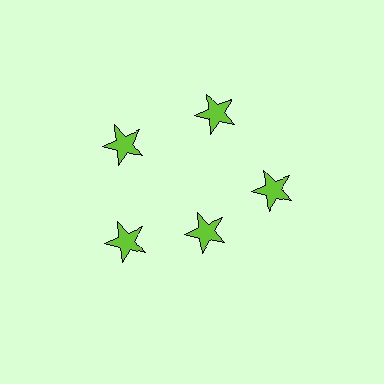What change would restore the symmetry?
The symmetry would be restored by moving it outward, back onto the ring so that all 5 stars sit at equal angles and equal distance from the center.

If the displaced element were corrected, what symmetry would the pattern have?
It would have 5-fold rotational symmetry — the pattern would map onto itself every 72 degrees.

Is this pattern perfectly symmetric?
No. The 5 lime stars are arranged in a ring, but one element near the 5 o'clock position is pulled inward toward the center, breaking the 5-fold rotational symmetry.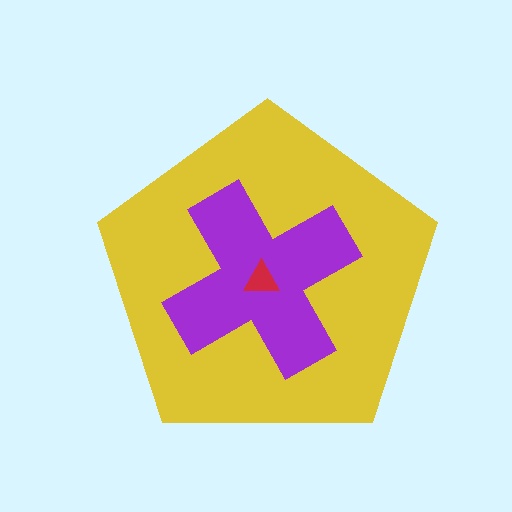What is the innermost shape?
The red triangle.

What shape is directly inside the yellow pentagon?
The purple cross.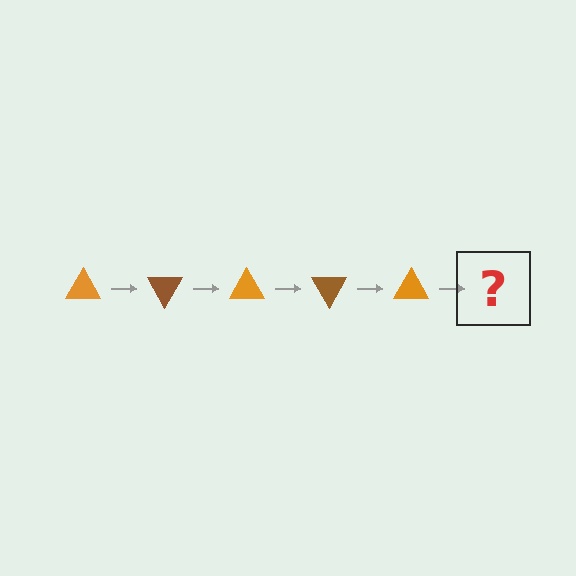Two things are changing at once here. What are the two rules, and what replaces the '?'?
The two rules are that it rotates 60 degrees each step and the color cycles through orange and brown. The '?' should be a brown triangle, rotated 300 degrees from the start.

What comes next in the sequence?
The next element should be a brown triangle, rotated 300 degrees from the start.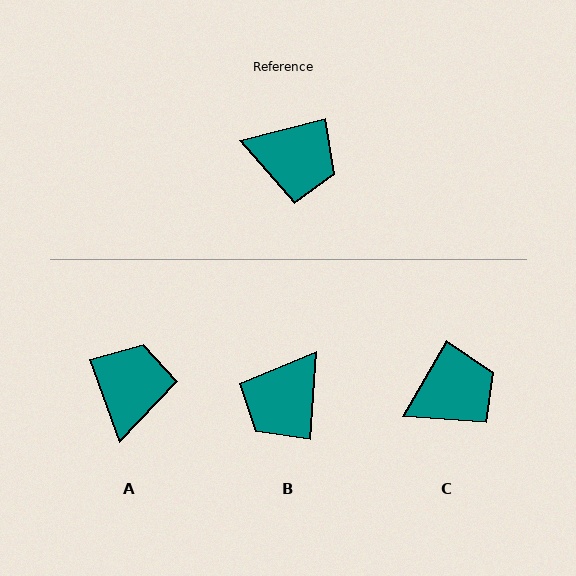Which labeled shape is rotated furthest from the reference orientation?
B, about 108 degrees away.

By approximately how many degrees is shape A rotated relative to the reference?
Approximately 96 degrees counter-clockwise.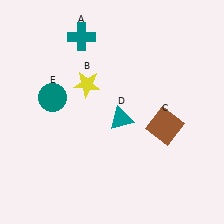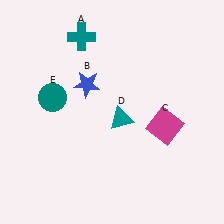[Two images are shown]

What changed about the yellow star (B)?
In Image 1, B is yellow. In Image 2, it changed to blue.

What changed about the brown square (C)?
In Image 1, C is brown. In Image 2, it changed to magenta.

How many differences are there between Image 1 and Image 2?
There are 2 differences between the two images.